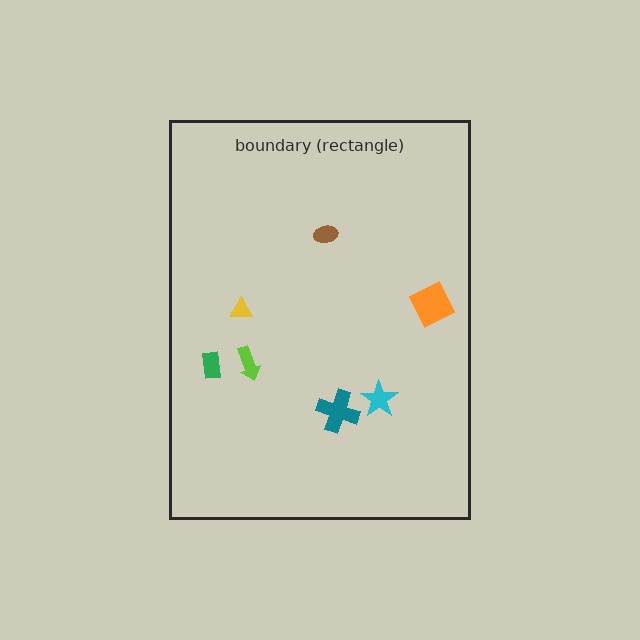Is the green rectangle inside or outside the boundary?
Inside.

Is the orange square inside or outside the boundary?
Inside.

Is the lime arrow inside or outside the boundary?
Inside.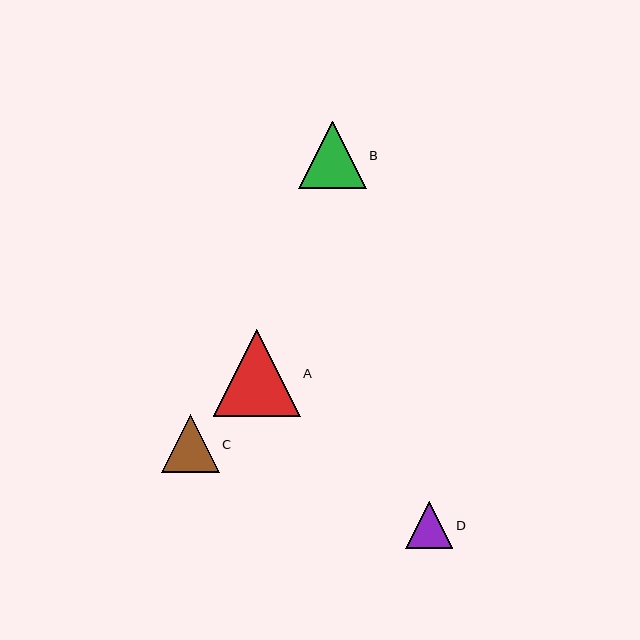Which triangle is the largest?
Triangle A is the largest with a size of approximately 87 pixels.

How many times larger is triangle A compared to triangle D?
Triangle A is approximately 1.8 times the size of triangle D.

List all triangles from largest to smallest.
From largest to smallest: A, B, C, D.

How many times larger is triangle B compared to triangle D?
Triangle B is approximately 1.4 times the size of triangle D.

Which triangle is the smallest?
Triangle D is the smallest with a size of approximately 47 pixels.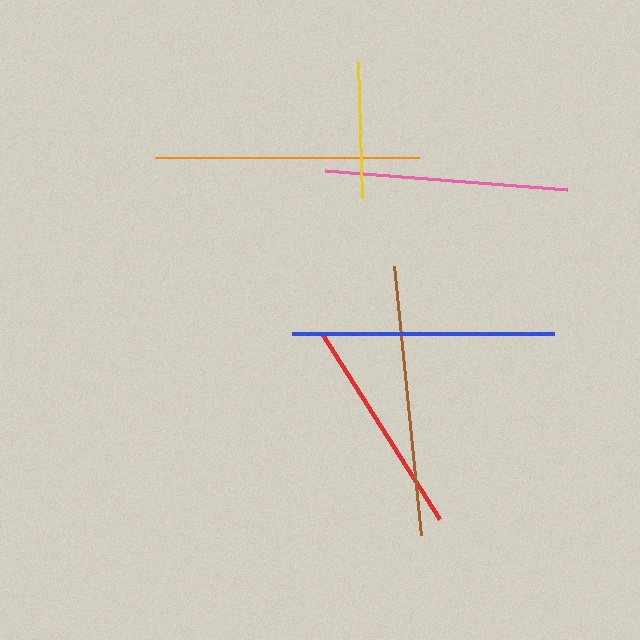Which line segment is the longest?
The brown line is the longest at approximately 270 pixels.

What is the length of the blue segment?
The blue segment is approximately 261 pixels long.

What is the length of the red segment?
The red segment is approximately 220 pixels long.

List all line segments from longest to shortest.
From longest to shortest: brown, orange, blue, pink, red, yellow.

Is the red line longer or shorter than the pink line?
The pink line is longer than the red line.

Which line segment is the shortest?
The yellow line is the shortest at approximately 136 pixels.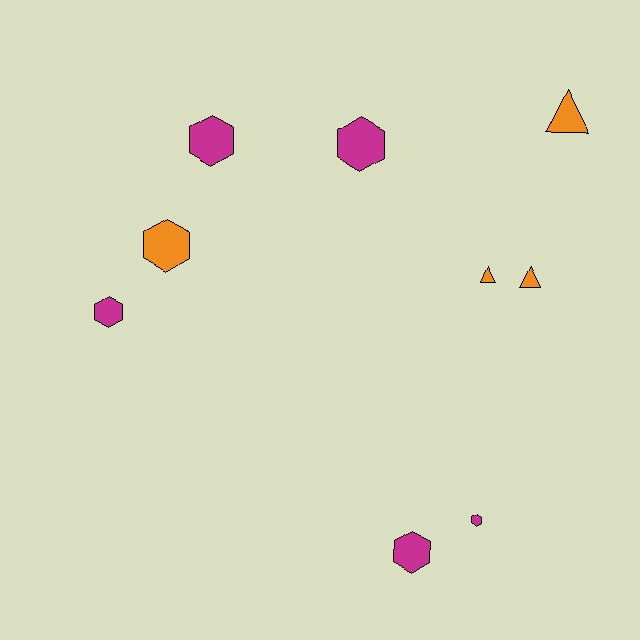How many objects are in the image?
There are 9 objects.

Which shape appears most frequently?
Hexagon, with 6 objects.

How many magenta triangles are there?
There are no magenta triangles.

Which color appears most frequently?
Magenta, with 5 objects.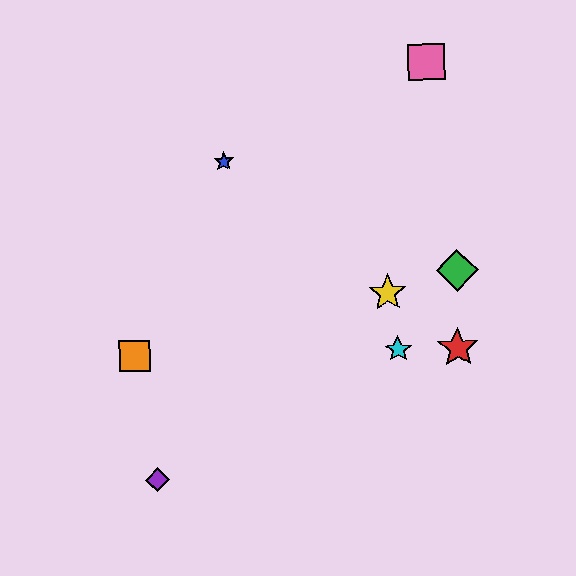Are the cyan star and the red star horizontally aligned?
Yes, both are at y≈349.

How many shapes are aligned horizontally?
3 shapes (the red star, the orange square, the cyan star) are aligned horizontally.